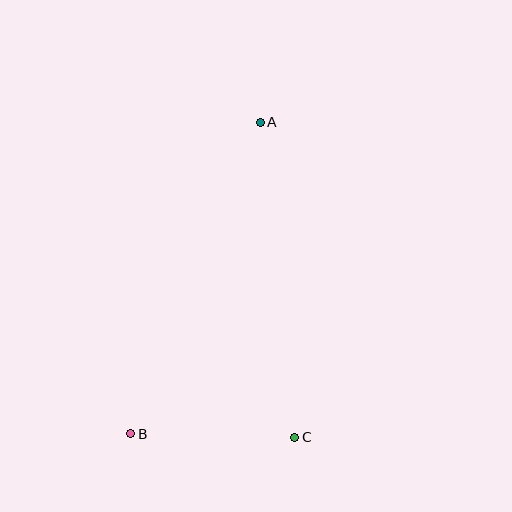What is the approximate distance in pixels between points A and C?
The distance between A and C is approximately 317 pixels.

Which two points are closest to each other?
Points B and C are closest to each other.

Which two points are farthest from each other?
Points A and B are farthest from each other.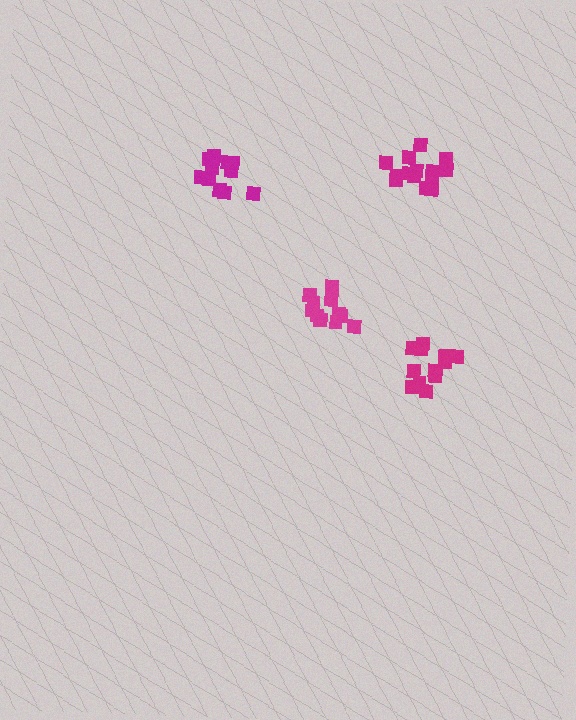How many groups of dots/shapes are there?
There are 4 groups.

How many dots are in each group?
Group 1: 12 dots, Group 2: 12 dots, Group 3: 14 dots, Group 4: 12 dots (50 total).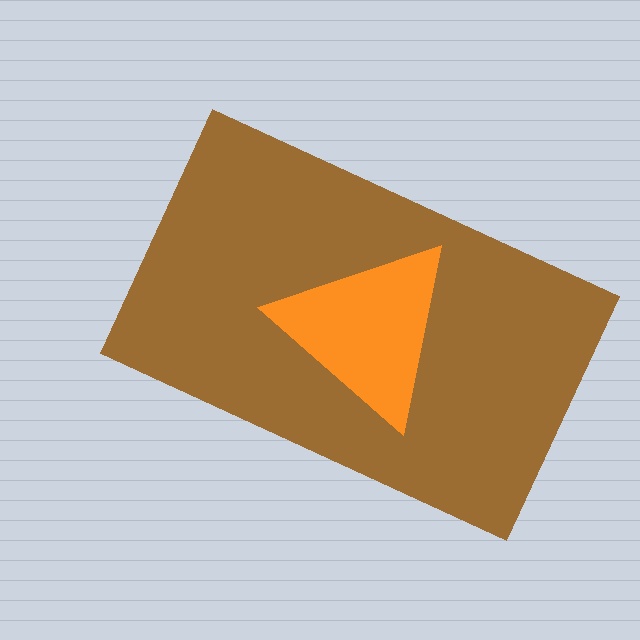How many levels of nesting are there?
2.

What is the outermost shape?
The brown rectangle.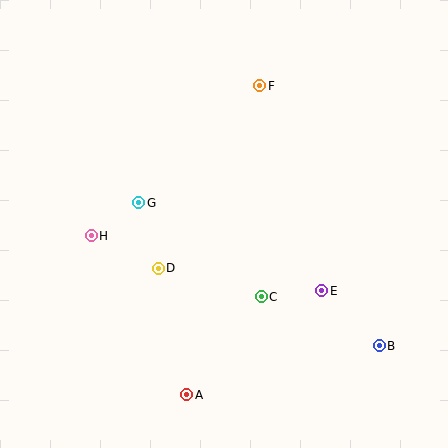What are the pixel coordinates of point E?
Point E is at (322, 291).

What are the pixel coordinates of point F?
Point F is at (260, 86).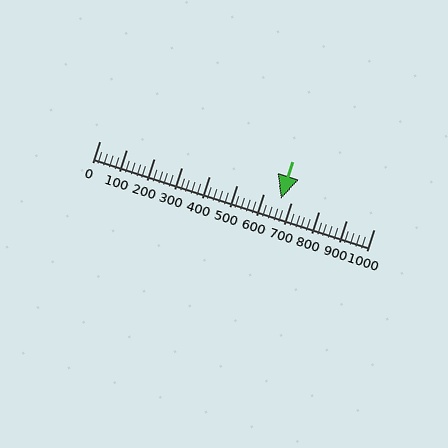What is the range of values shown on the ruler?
The ruler shows values from 0 to 1000.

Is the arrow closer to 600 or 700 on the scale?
The arrow is closer to 700.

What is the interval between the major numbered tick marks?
The major tick marks are spaced 100 units apart.